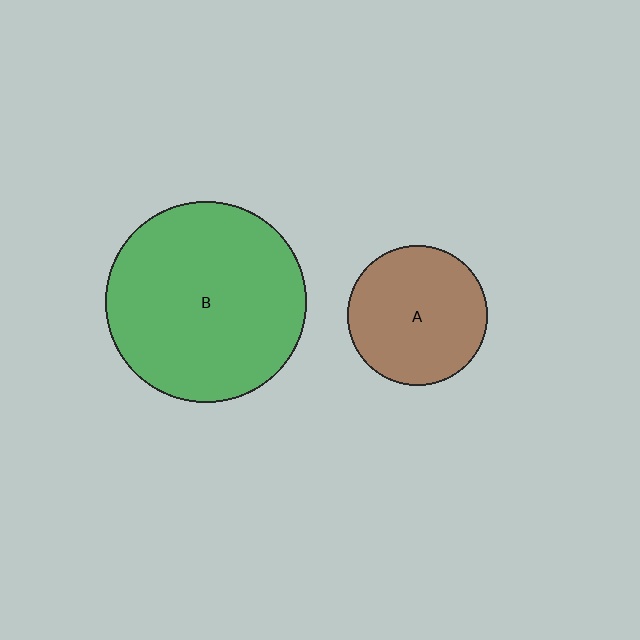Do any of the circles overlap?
No, none of the circles overlap.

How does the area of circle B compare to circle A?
Approximately 2.1 times.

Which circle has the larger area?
Circle B (green).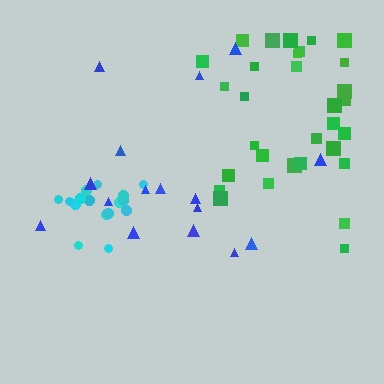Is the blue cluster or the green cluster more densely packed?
Green.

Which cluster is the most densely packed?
Cyan.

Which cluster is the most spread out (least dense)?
Blue.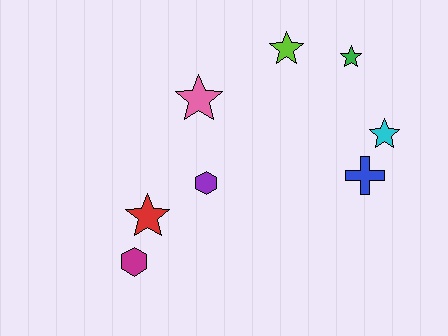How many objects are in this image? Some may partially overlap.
There are 8 objects.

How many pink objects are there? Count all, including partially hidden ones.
There is 1 pink object.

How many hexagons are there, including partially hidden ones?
There are 2 hexagons.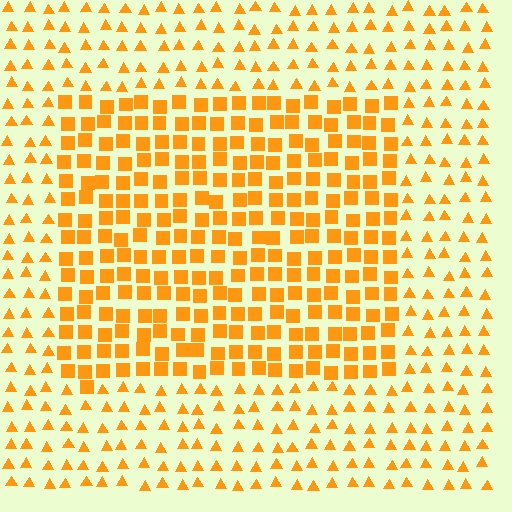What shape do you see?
I see a rectangle.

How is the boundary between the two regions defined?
The boundary is defined by a change in element shape: squares inside vs. triangles outside. All elements share the same color and spacing.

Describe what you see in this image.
The image is filled with small orange elements arranged in a uniform grid. A rectangle-shaped region contains squares, while the surrounding area contains triangles. The boundary is defined purely by the change in element shape.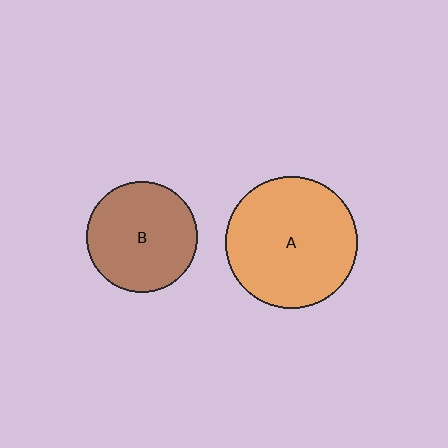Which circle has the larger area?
Circle A (orange).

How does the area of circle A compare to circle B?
Approximately 1.4 times.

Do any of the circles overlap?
No, none of the circles overlap.